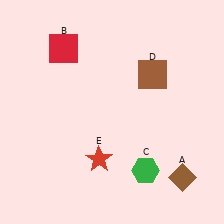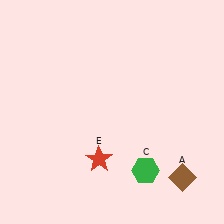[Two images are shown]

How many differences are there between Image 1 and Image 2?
There are 2 differences between the two images.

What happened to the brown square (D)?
The brown square (D) was removed in Image 2. It was in the top-right area of Image 1.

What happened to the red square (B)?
The red square (B) was removed in Image 2. It was in the top-left area of Image 1.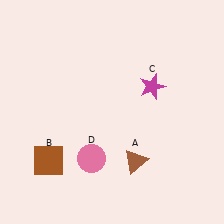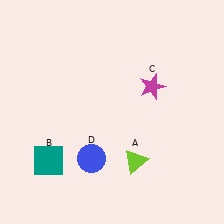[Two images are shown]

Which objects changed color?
A changed from brown to lime. B changed from brown to teal. D changed from pink to blue.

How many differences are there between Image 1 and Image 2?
There are 3 differences between the two images.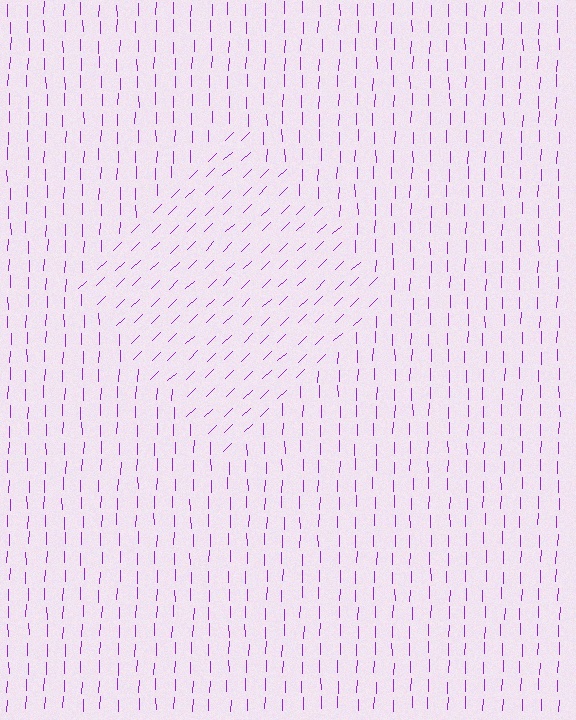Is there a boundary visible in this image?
Yes, there is a texture boundary formed by a change in line orientation.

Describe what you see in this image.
The image is filled with small purple line segments. A diamond region in the image has lines oriented differently from the surrounding lines, creating a visible texture boundary.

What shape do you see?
I see a diamond.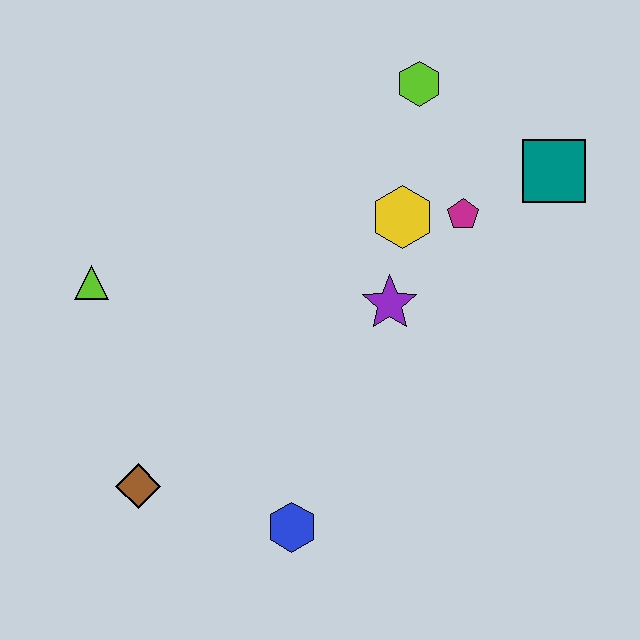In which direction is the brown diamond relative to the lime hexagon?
The brown diamond is below the lime hexagon.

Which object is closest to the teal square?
The magenta pentagon is closest to the teal square.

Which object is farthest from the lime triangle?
The teal square is farthest from the lime triangle.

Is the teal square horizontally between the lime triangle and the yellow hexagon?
No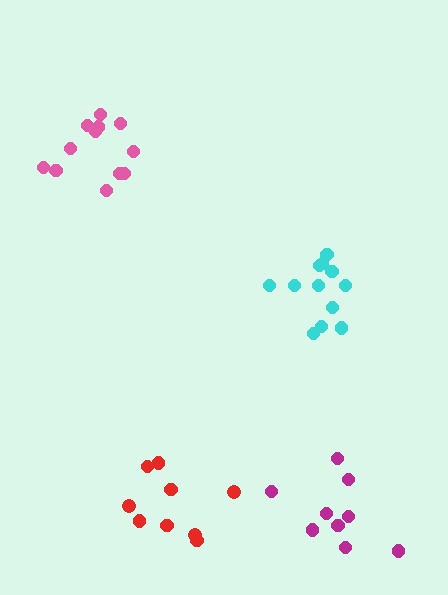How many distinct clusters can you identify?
There are 4 distinct clusters.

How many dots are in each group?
Group 1: 9 dots, Group 2: 12 dots, Group 3: 12 dots, Group 4: 9 dots (42 total).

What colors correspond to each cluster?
The clusters are colored: magenta, cyan, pink, red.